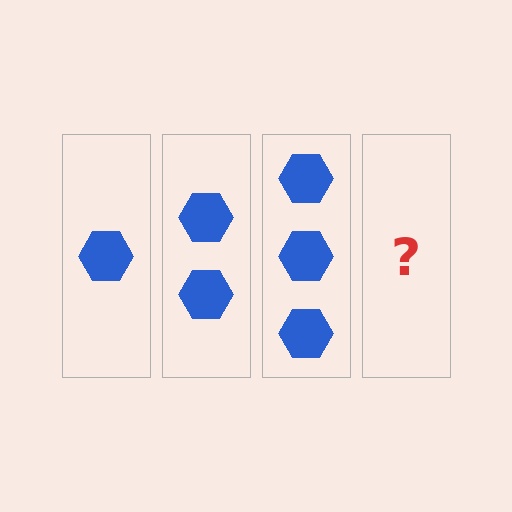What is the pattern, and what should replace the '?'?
The pattern is that each step adds one more hexagon. The '?' should be 4 hexagons.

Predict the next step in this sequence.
The next step is 4 hexagons.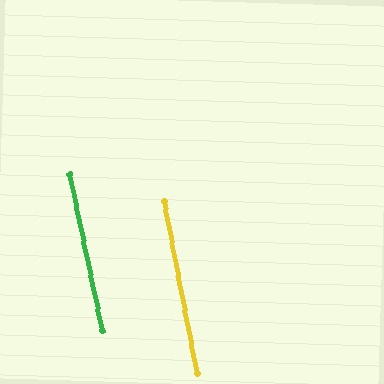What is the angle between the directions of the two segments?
Approximately 1 degree.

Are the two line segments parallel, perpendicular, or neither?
Parallel — their directions differ by only 0.6°.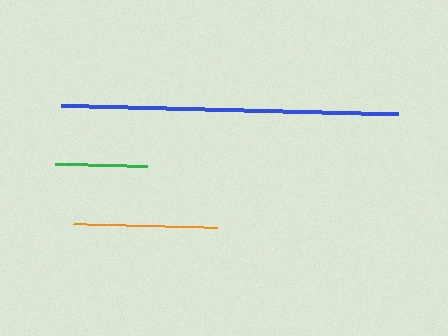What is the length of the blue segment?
The blue segment is approximately 338 pixels long.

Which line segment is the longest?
The blue line is the longest at approximately 338 pixels.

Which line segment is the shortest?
The green line is the shortest at approximately 92 pixels.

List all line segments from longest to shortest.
From longest to shortest: blue, orange, green.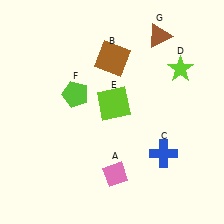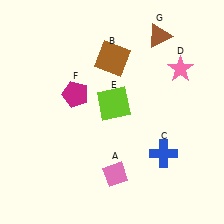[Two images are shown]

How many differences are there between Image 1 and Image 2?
There are 2 differences between the two images.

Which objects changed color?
D changed from lime to pink. F changed from lime to magenta.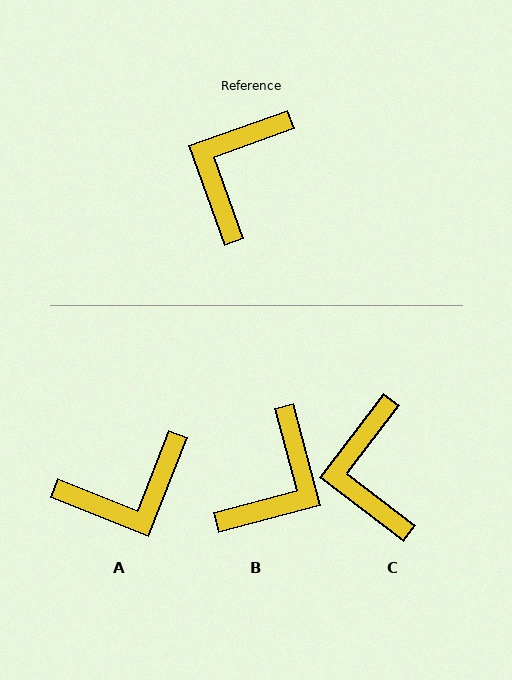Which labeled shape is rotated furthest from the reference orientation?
B, about 175 degrees away.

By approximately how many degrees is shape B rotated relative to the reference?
Approximately 175 degrees counter-clockwise.